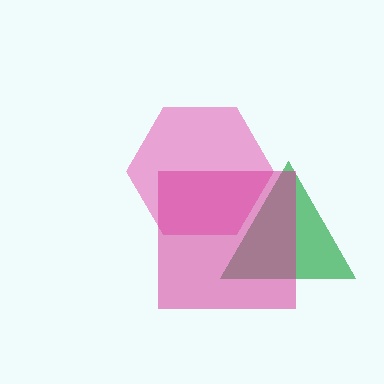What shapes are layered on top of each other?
The layered shapes are: a pink hexagon, a green triangle, a magenta square.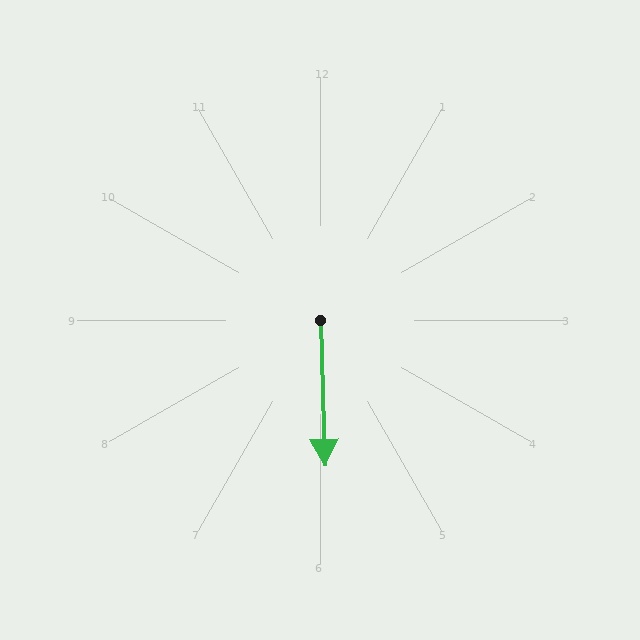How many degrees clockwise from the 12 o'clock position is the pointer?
Approximately 178 degrees.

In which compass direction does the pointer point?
South.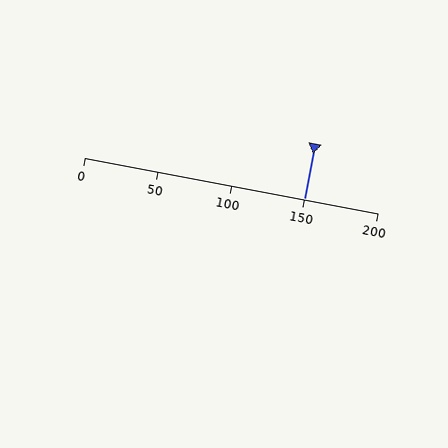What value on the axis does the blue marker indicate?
The marker indicates approximately 150.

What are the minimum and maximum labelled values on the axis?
The axis runs from 0 to 200.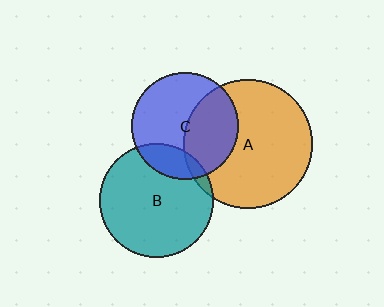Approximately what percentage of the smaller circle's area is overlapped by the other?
Approximately 5%.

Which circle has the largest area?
Circle A (orange).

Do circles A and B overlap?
Yes.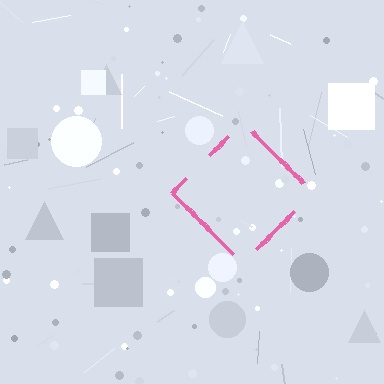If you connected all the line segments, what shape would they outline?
They would outline a diamond.